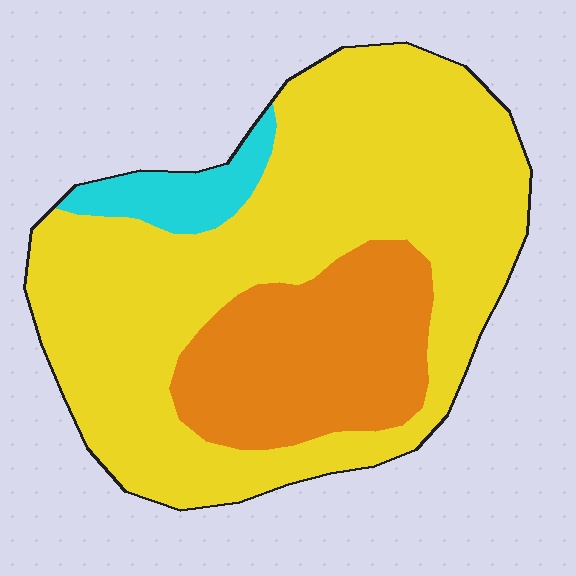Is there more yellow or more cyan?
Yellow.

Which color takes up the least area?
Cyan, at roughly 5%.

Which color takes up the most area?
Yellow, at roughly 70%.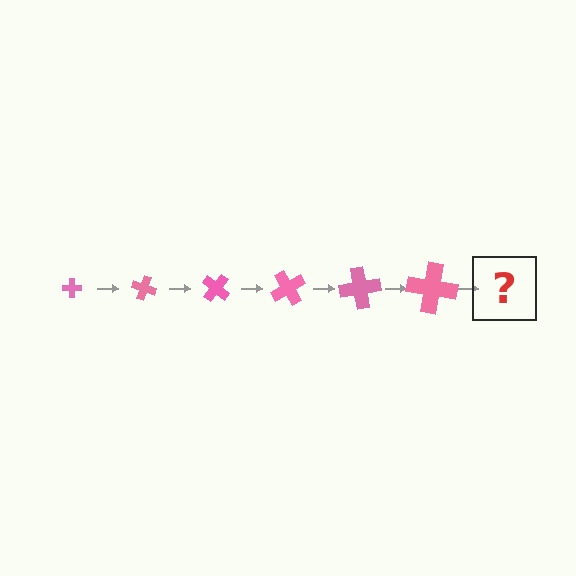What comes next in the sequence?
The next element should be a cross, larger than the previous one and rotated 120 degrees from the start.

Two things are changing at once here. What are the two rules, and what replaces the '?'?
The two rules are that the cross grows larger each step and it rotates 20 degrees each step. The '?' should be a cross, larger than the previous one and rotated 120 degrees from the start.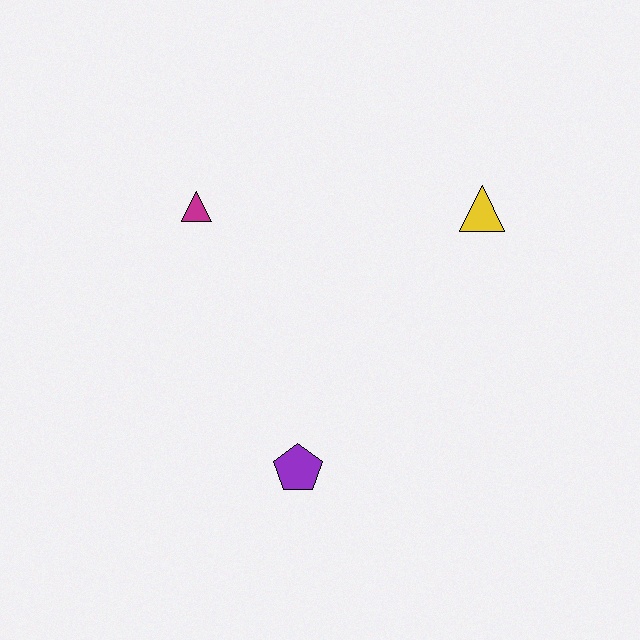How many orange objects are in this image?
There are no orange objects.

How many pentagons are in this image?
There is 1 pentagon.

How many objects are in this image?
There are 3 objects.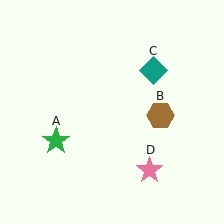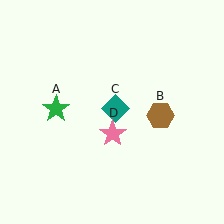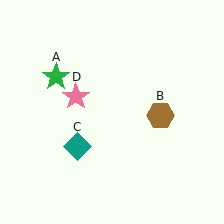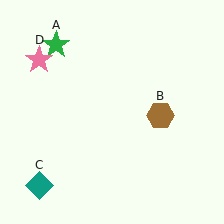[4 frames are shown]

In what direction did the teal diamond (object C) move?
The teal diamond (object C) moved down and to the left.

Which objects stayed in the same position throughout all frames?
Brown hexagon (object B) remained stationary.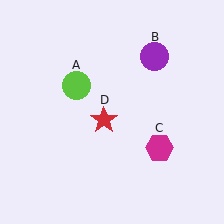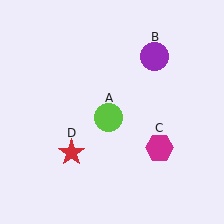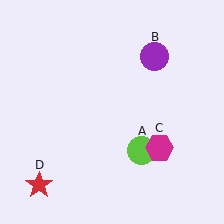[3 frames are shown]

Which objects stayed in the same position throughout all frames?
Purple circle (object B) and magenta hexagon (object C) remained stationary.